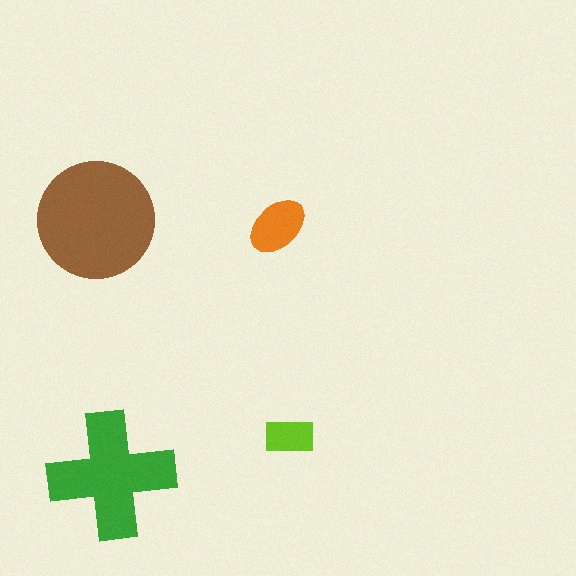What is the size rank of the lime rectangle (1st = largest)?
4th.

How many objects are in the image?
There are 4 objects in the image.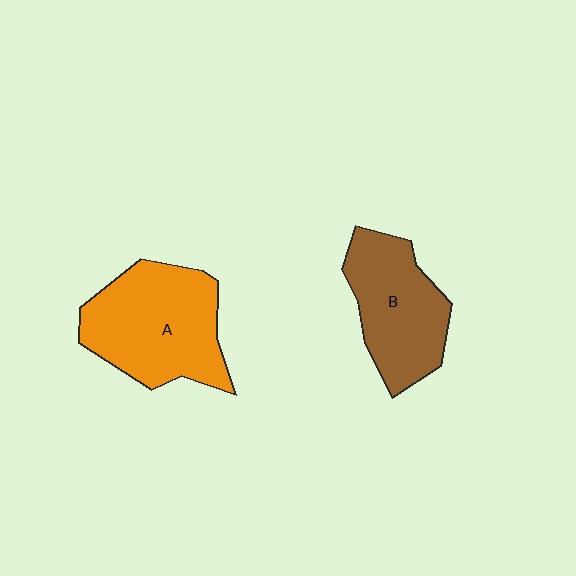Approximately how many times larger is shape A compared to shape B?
Approximately 1.2 times.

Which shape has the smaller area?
Shape B (brown).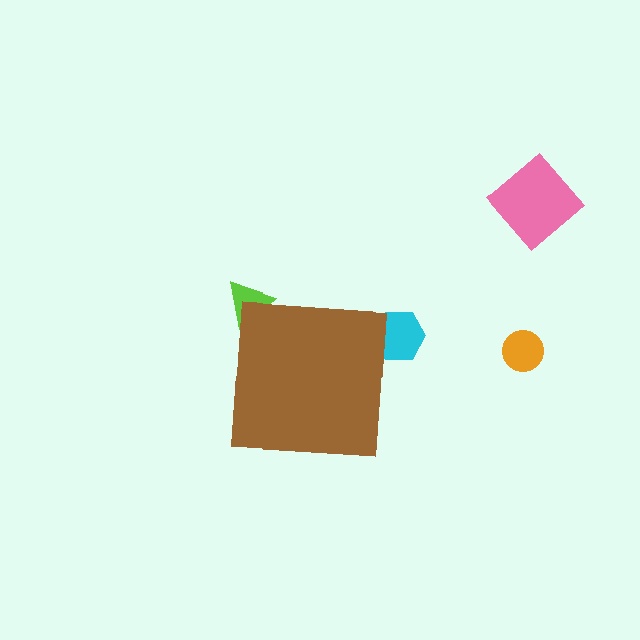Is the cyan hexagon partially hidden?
Yes, the cyan hexagon is partially hidden behind the brown square.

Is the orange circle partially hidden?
No, the orange circle is fully visible.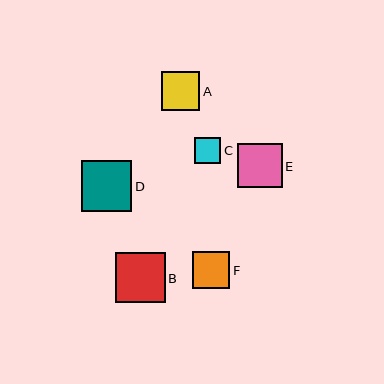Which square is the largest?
Square D is the largest with a size of approximately 50 pixels.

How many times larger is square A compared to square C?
Square A is approximately 1.5 times the size of square C.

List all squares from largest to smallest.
From largest to smallest: D, B, E, A, F, C.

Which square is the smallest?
Square C is the smallest with a size of approximately 26 pixels.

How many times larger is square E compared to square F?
Square E is approximately 1.2 times the size of square F.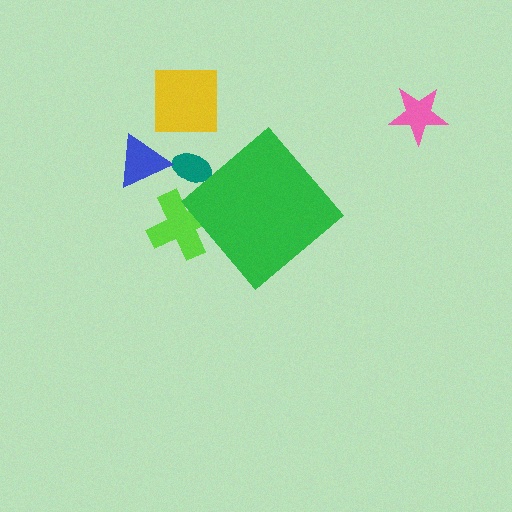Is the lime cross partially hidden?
Yes, the lime cross is partially hidden behind the green diamond.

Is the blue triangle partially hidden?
No, the blue triangle is fully visible.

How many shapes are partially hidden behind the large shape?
2 shapes are partially hidden.